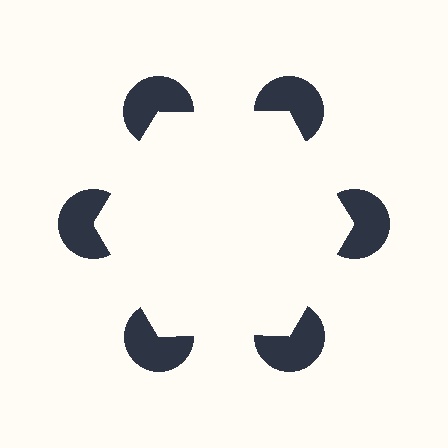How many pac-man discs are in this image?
There are 6 — one at each vertex of the illusory hexagon.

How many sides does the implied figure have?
6 sides.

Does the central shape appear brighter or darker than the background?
It typically appears slightly brighter than the background, even though no actual brightness change is drawn.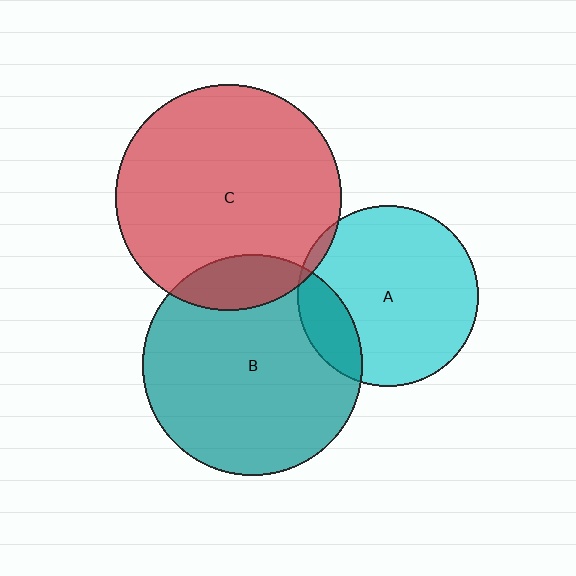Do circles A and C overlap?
Yes.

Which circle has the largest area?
Circle C (red).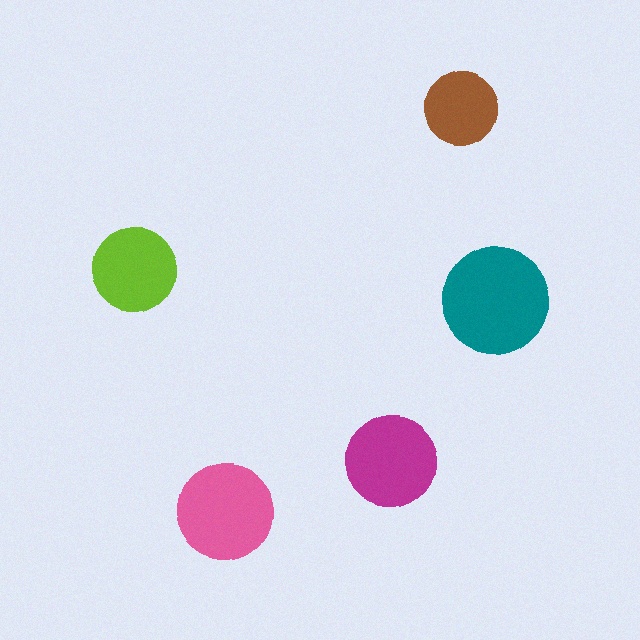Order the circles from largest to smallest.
the teal one, the pink one, the magenta one, the lime one, the brown one.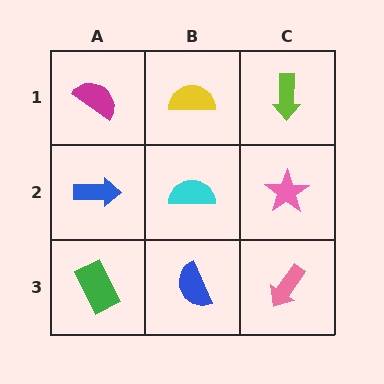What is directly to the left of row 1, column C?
A yellow semicircle.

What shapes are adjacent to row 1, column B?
A cyan semicircle (row 2, column B), a magenta semicircle (row 1, column A), a lime arrow (row 1, column C).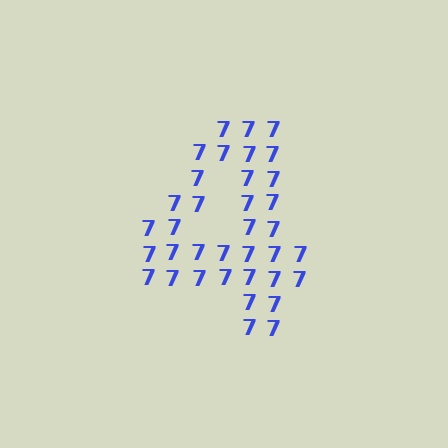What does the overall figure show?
The overall figure shows the digit 4.